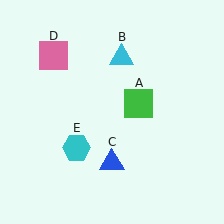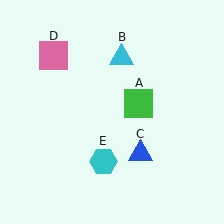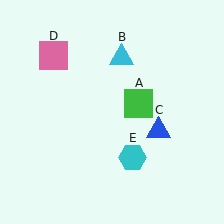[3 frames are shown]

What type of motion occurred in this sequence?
The blue triangle (object C), cyan hexagon (object E) rotated counterclockwise around the center of the scene.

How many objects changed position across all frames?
2 objects changed position: blue triangle (object C), cyan hexagon (object E).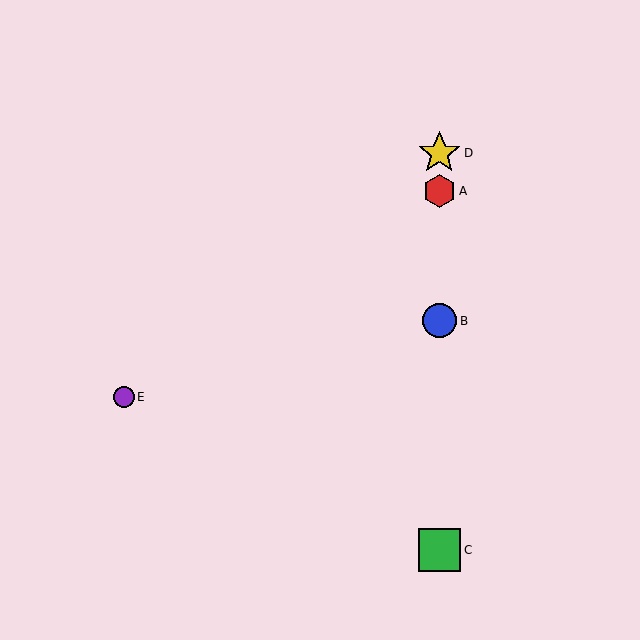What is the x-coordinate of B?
Object B is at x≈439.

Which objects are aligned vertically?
Objects A, B, C, D are aligned vertically.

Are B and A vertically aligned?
Yes, both are at x≈439.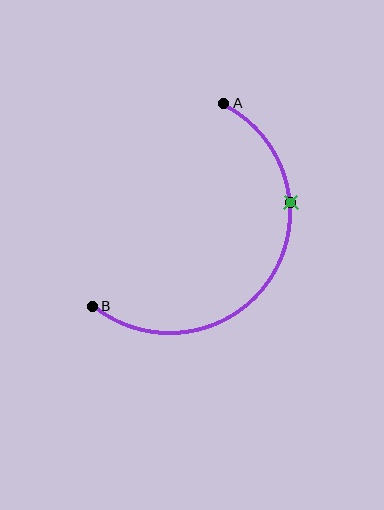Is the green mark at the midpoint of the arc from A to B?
No. The green mark lies on the arc but is closer to endpoint A. The arc midpoint would be at the point on the curve equidistant along the arc from both A and B.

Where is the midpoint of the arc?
The arc midpoint is the point on the curve farthest from the straight line joining A and B. It sits to the right of that line.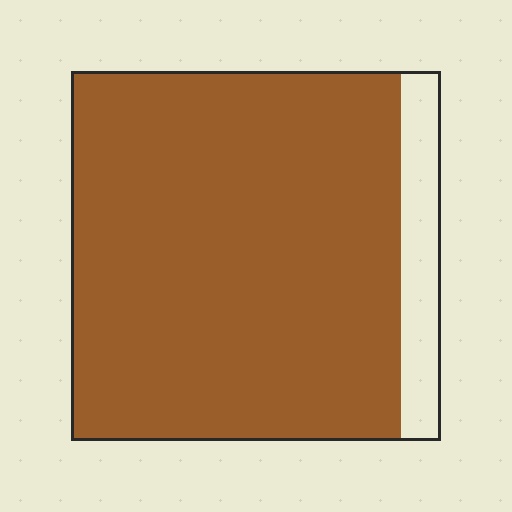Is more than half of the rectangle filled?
Yes.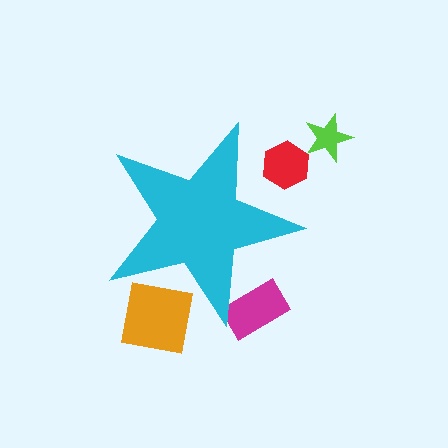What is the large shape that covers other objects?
A cyan star.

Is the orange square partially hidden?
Yes, the orange square is partially hidden behind the cyan star.